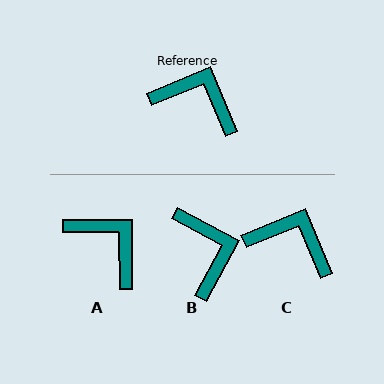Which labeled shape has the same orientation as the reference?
C.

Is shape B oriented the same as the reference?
No, it is off by about 51 degrees.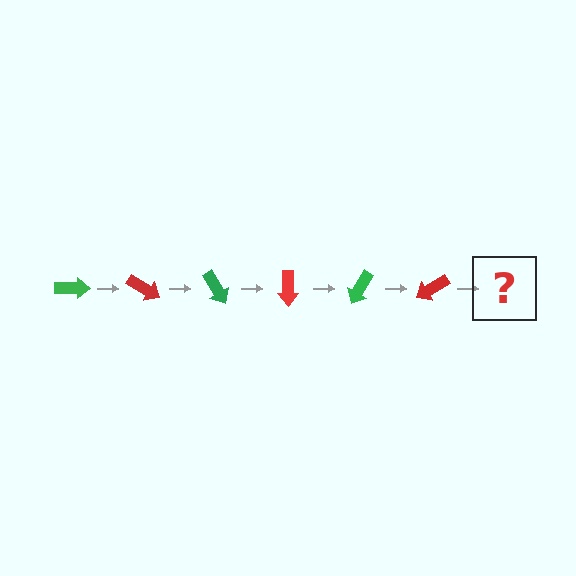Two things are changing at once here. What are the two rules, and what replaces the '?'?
The two rules are that it rotates 30 degrees each step and the color cycles through green and red. The '?' should be a green arrow, rotated 180 degrees from the start.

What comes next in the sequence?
The next element should be a green arrow, rotated 180 degrees from the start.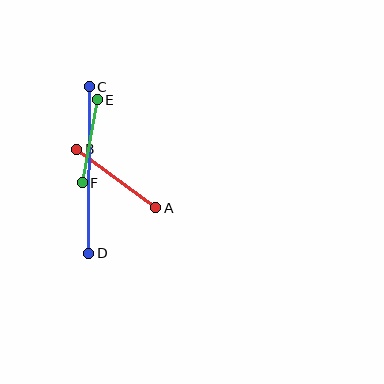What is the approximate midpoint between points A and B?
The midpoint is at approximately (116, 178) pixels.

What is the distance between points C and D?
The distance is approximately 166 pixels.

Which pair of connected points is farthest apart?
Points C and D are farthest apart.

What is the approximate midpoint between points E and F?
The midpoint is at approximately (90, 141) pixels.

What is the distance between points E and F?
The distance is approximately 84 pixels.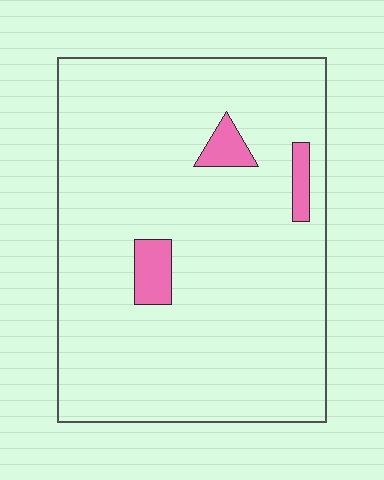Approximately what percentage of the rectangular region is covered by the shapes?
Approximately 5%.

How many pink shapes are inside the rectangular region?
3.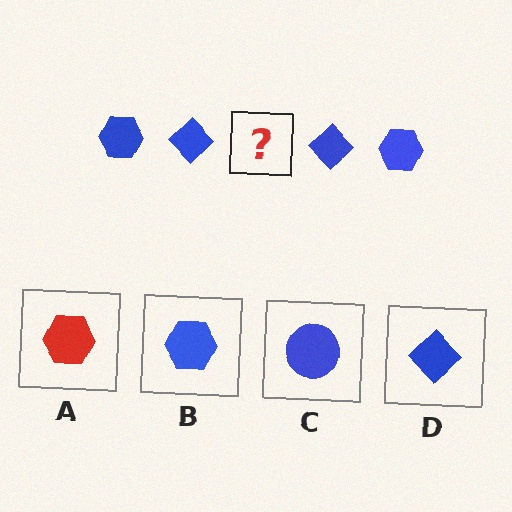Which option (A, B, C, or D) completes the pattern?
B.